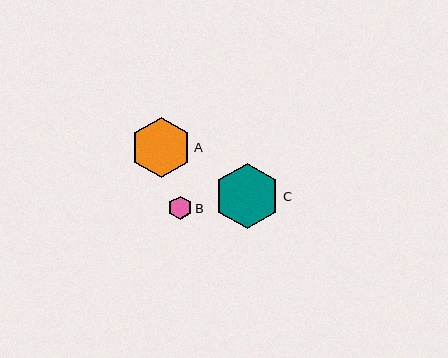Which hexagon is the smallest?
Hexagon B is the smallest with a size of approximately 23 pixels.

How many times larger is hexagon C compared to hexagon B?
Hexagon C is approximately 2.8 times the size of hexagon B.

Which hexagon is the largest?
Hexagon C is the largest with a size of approximately 65 pixels.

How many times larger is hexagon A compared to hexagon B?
Hexagon A is approximately 2.6 times the size of hexagon B.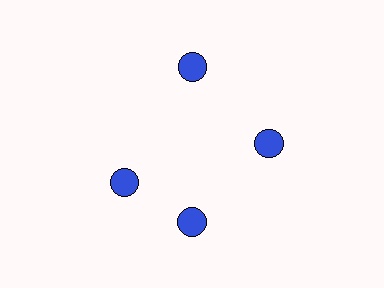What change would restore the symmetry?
The symmetry would be restored by rotating it back into even spacing with its neighbors so that all 4 circles sit at equal angles and equal distance from the center.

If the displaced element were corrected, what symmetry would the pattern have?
It would have 4-fold rotational symmetry — the pattern would map onto itself every 90 degrees.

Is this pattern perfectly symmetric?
No. The 4 blue circles are arranged in a ring, but one element near the 9 o'clock position is rotated out of alignment along the ring, breaking the 4-fold rotational symmetry.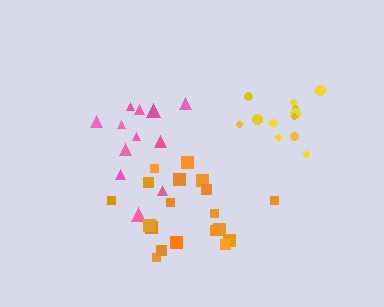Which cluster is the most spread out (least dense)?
Pink.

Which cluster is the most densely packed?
Orange.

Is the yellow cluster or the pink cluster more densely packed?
Yellow.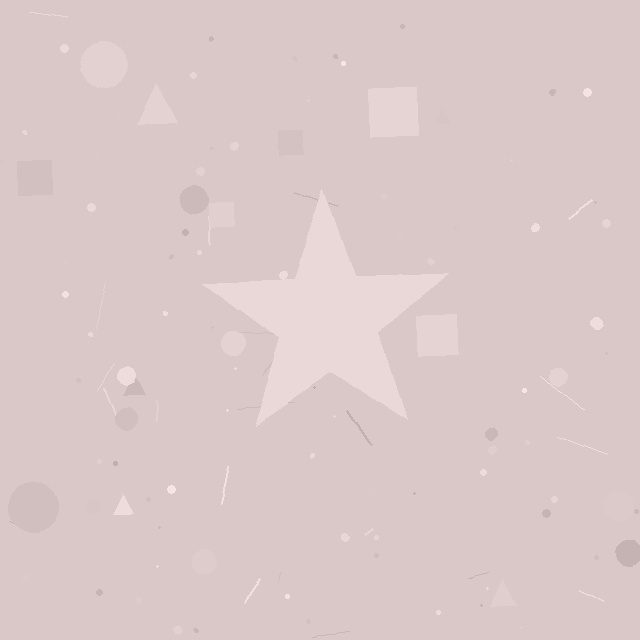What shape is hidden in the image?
A star is hidden in the image.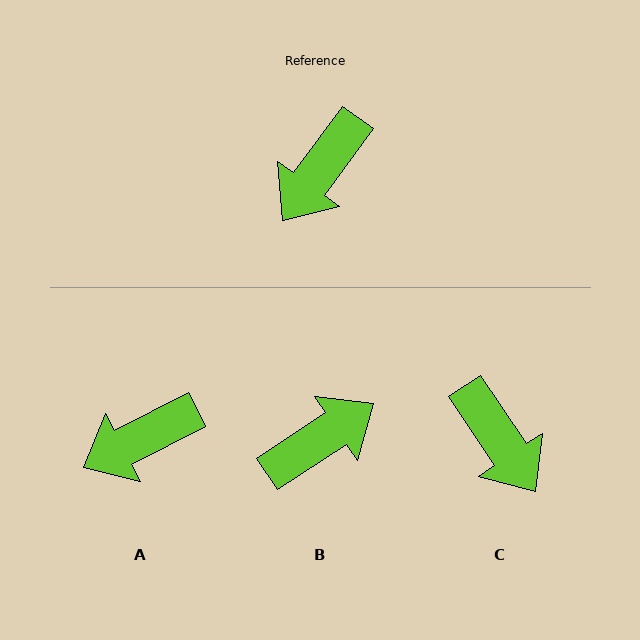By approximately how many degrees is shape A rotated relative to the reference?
Approximately 27 degrees clockwise.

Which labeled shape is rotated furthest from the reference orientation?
B, about 160 degrees away.